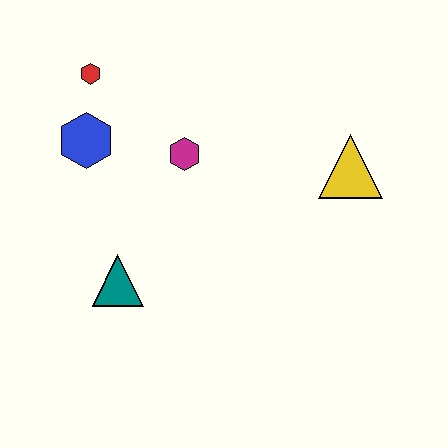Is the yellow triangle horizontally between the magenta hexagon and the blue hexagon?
No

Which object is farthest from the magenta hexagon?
The yellow triangle is farthest from the magenta hexagon.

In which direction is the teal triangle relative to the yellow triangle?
The teal triangle is to the left of the yellow triangle.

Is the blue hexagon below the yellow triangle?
No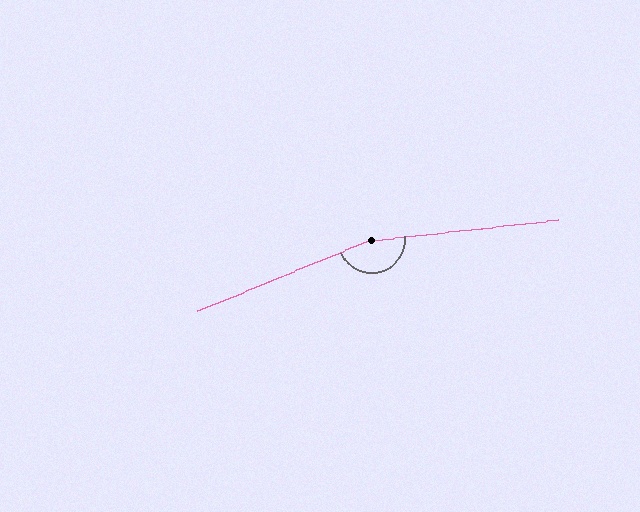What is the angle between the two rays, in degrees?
Approximately 164 degrees.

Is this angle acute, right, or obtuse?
It is obtuse.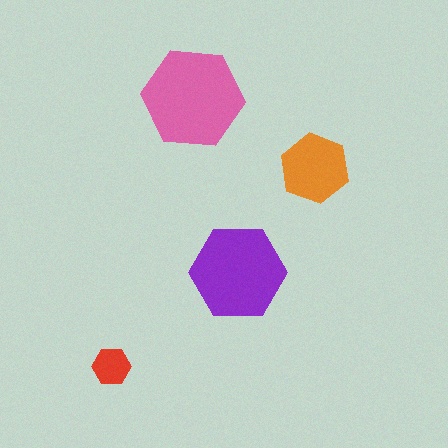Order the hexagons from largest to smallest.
the pink one, the purple one, the orange one, the red one.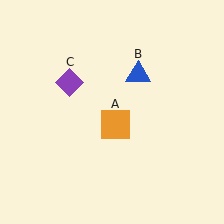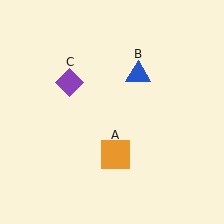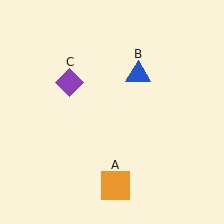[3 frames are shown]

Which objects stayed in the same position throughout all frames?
Blue triangle (object B) and purple diamond (object C) remained stationary.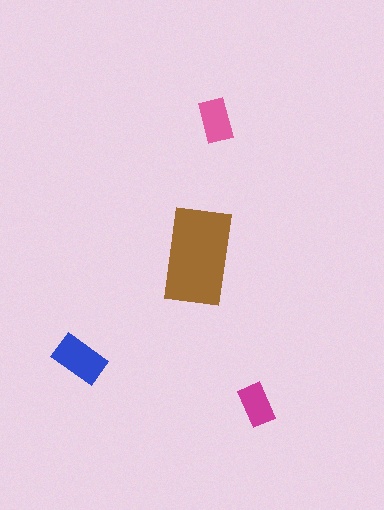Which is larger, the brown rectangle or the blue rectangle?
The brown one.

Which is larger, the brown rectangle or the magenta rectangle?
The brown one.